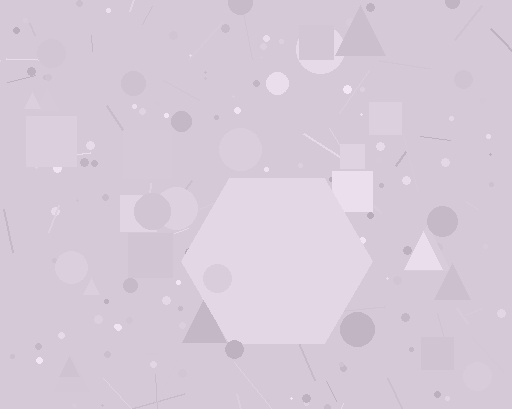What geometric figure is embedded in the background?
A hexagon is embedded in the background.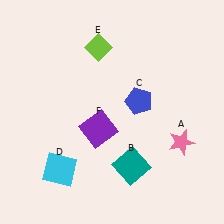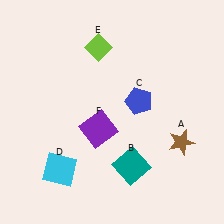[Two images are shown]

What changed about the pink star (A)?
In Image 1, A is pink. In Image 2, it changed to brown.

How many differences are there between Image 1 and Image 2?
There is 1 difference between the two images.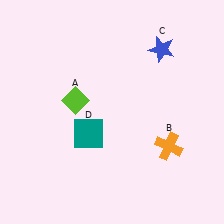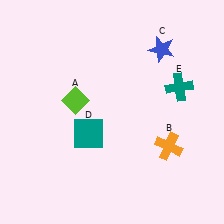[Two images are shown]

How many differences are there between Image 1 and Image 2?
There is 1 difference between the two images.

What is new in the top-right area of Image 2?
A teal cross (E) was added in the top-right area of Image 2.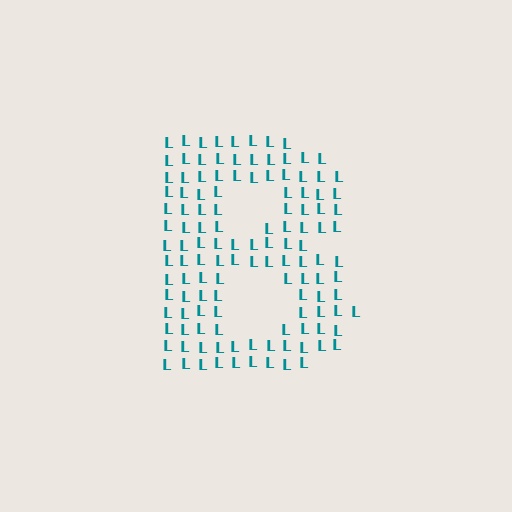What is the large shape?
The large shape is the letter B.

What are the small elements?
The small elements are letter L's.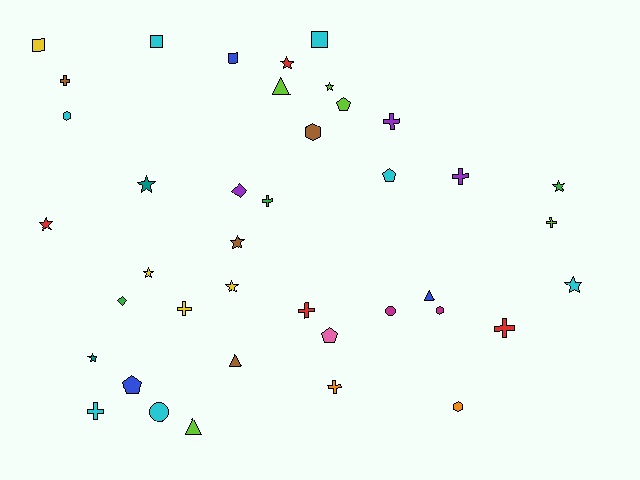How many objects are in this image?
There are 40 objects.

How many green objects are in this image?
There are 3 green objects.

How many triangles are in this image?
There are 4 triangles.